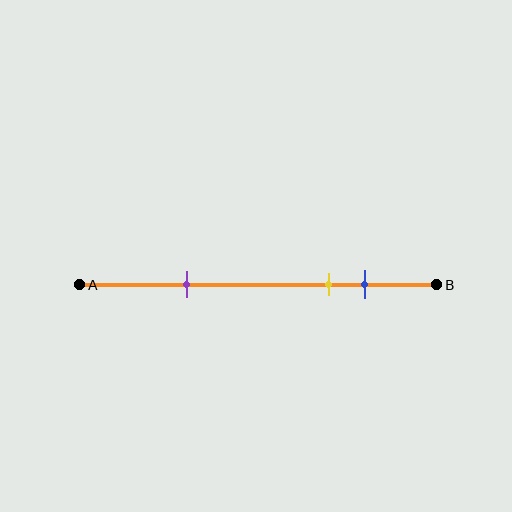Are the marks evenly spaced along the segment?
No, the marks are not evenly spaced.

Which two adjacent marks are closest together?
The yellow and blue marks are the closest adjacent pair.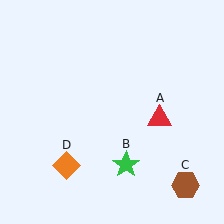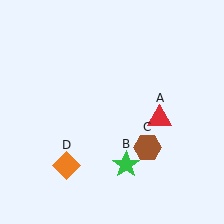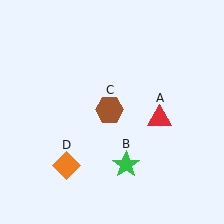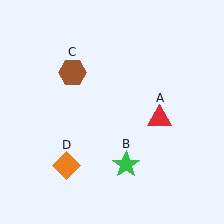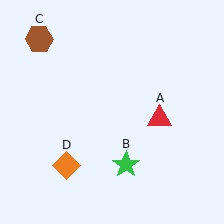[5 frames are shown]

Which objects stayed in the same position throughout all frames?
Red triangle (object A) and green star (object B) and orange diamond (object D) remained stationary.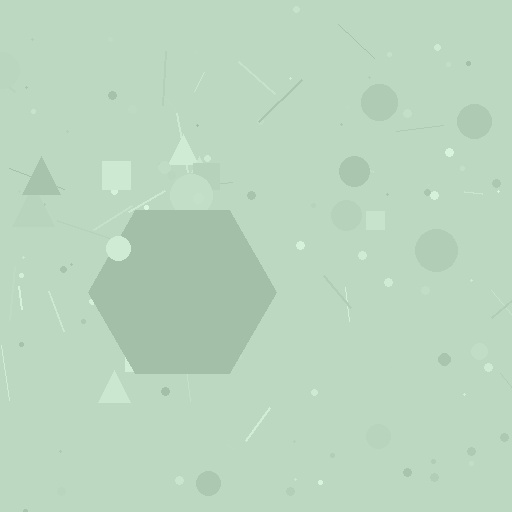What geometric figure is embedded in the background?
A hexagon is embedded in the background.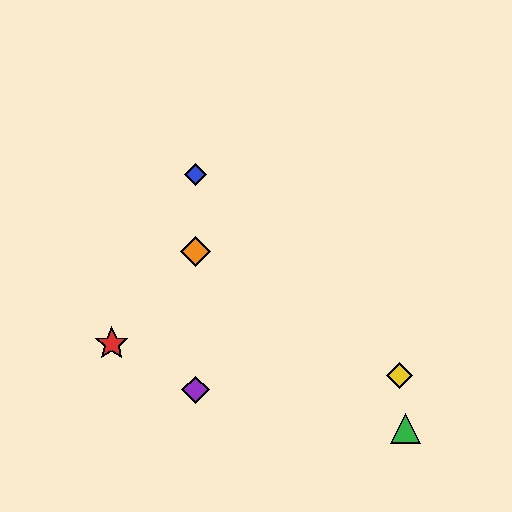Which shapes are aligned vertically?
The blue diamond, the purple diamond, the orange diamond are aligned vertically.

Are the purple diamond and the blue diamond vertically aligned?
Yes, both are at x≈195.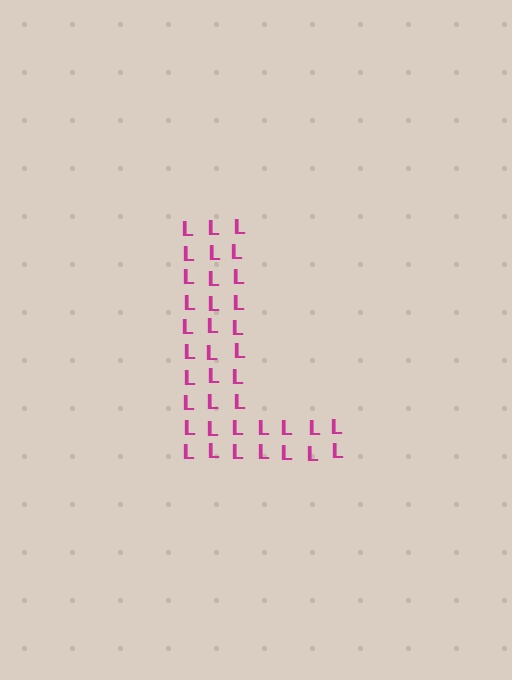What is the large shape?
The large shape is the letter L.